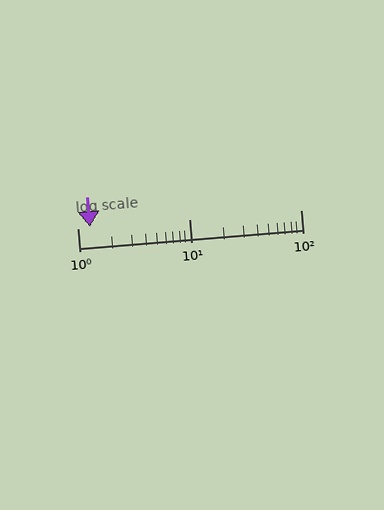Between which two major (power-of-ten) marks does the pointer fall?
The pointer is between 1 and 10.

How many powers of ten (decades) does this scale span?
The scale spans 2 decades, from 1 to 100.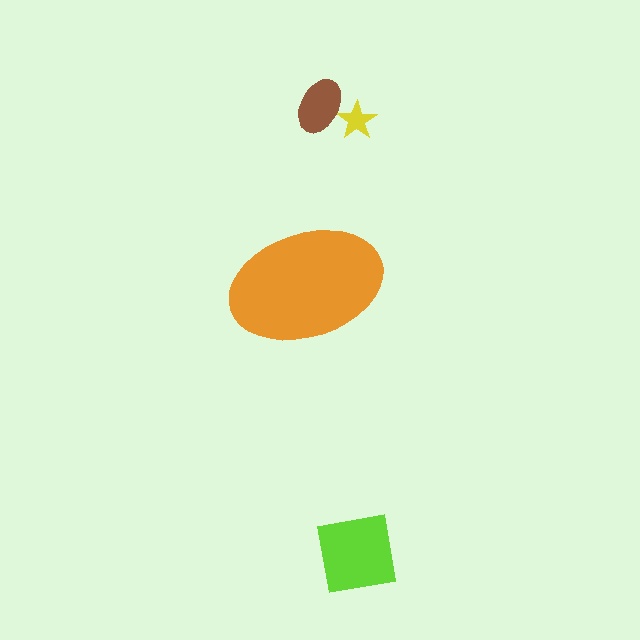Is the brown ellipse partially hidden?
No, the brown ellipse is fully visible.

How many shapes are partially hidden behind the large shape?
0 shapes are partially hidden.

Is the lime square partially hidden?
No, the lime square is fully visible.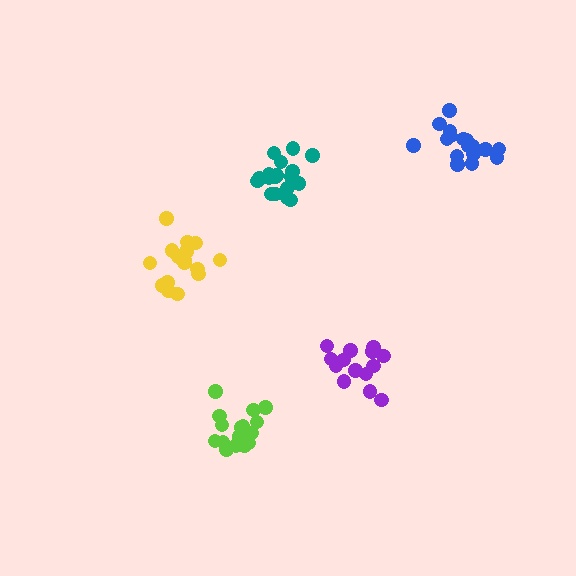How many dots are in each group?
Group 1: 16 dots, Group 2: 16 dots, Group 3: 18 dots, Group 4: 14 dots, Group 5: 18 dots (82 total).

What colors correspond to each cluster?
The clusters are colored: lime, yellow, blue, purple, teal.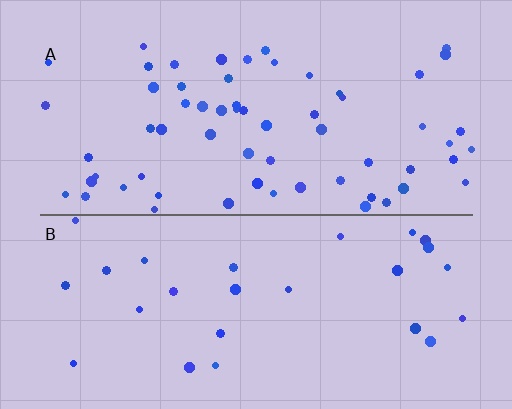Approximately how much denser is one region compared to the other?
Approximately 2.3× — region A over region B.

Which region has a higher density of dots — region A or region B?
A (the top).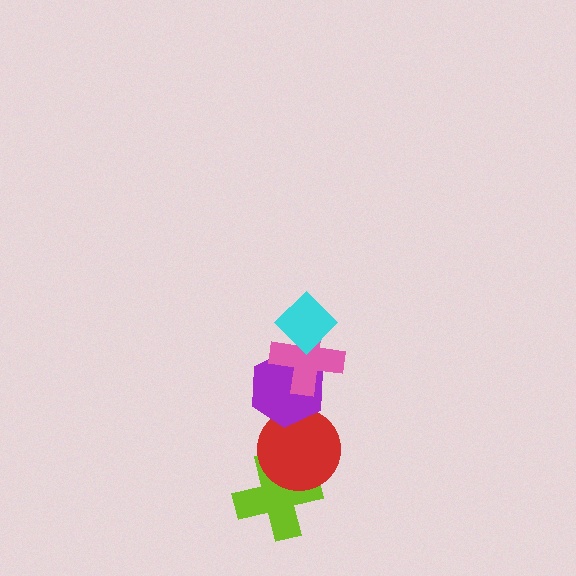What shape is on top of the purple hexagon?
The pink cross is on top of the purple hexagon.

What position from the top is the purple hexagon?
The purple hexagon is 3rd from the top.